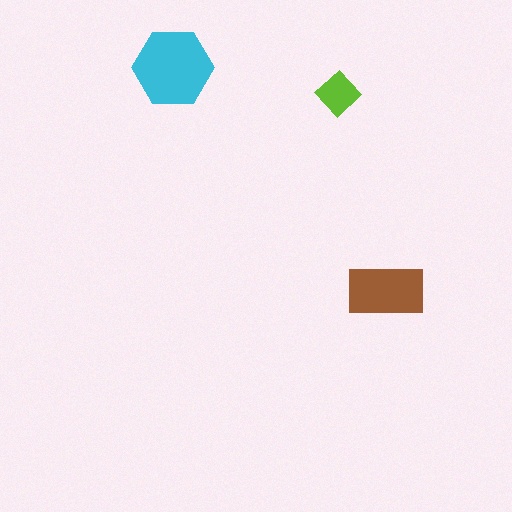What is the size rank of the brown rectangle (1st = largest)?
2nd.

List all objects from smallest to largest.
The lime diamond, the brown rectangle, the cyan hexagon.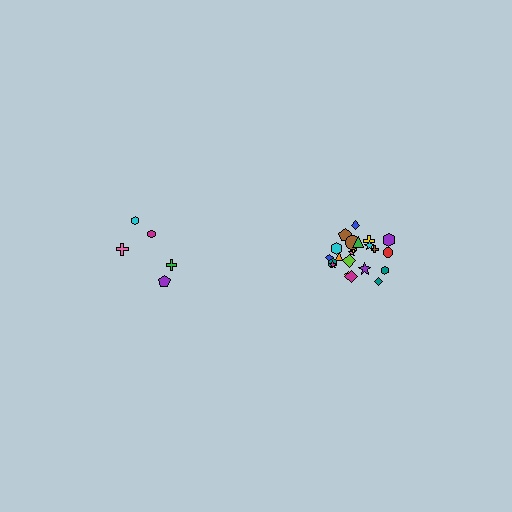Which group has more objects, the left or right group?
The right group.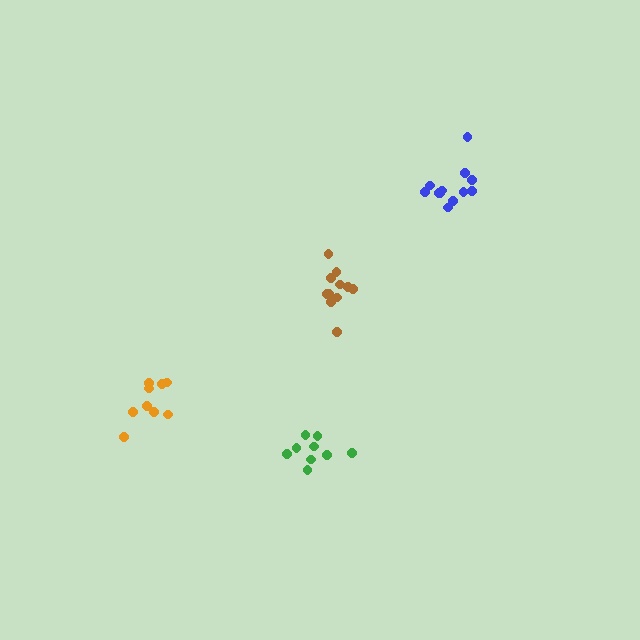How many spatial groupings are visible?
There are 4 spatial groupings.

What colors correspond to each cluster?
The clusters are colored: brown, blue, orange, green.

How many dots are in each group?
Group 1: 11 dots, Group 2: 12 dots, Group 3: 9 dots, Group 4: 9 dots (41 total).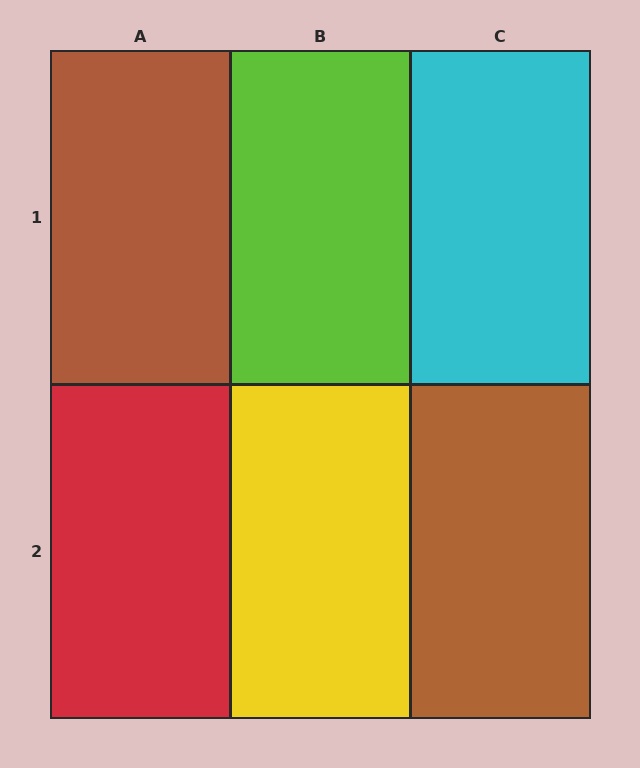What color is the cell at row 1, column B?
Lime.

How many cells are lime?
1 cell is lime.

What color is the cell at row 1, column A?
Brown.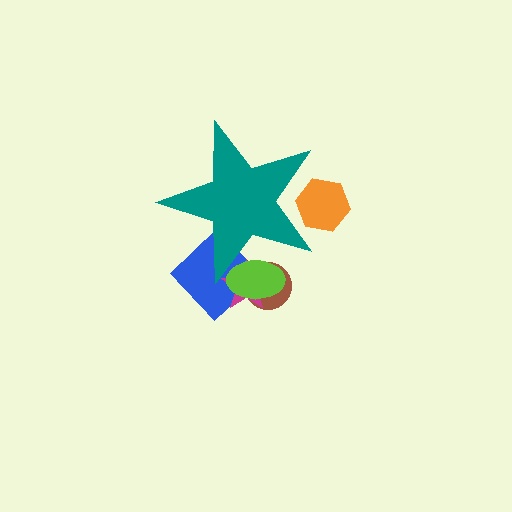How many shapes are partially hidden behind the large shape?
5 shapes are partially hidden.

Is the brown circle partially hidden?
Yes, the brown circle is partially hidden behind the teal star.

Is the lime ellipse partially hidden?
Yes, the lime ellipse is partially hidden behind the teal star.